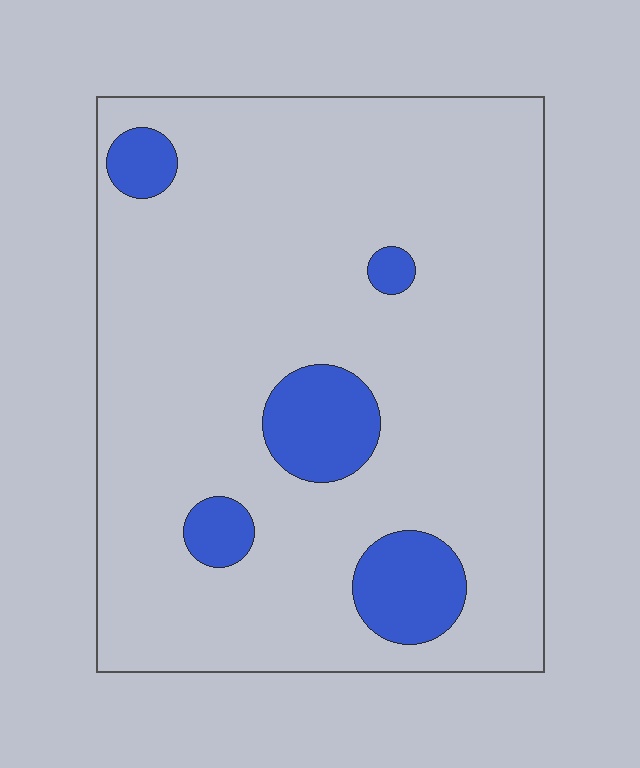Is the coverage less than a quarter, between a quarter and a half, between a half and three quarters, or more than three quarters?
Less than a quarter.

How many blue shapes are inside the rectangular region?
5.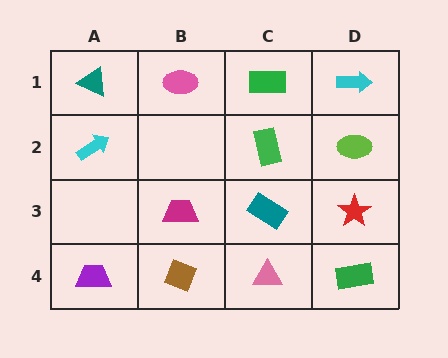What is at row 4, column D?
A green rectangle.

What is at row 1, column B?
A pink ellipse.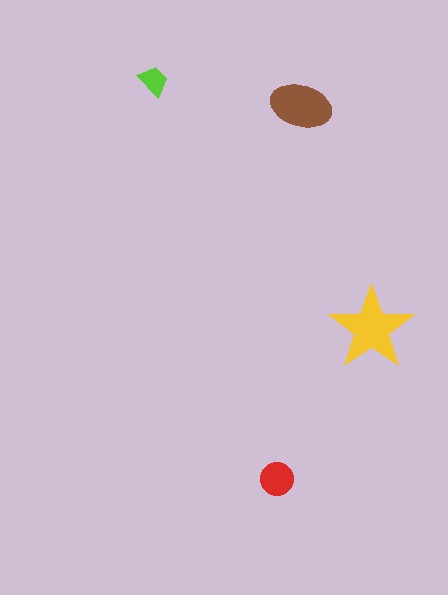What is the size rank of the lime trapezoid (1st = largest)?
4th.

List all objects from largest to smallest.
The yellow star, the brown ellipse, the red circle, the lime trapezoid.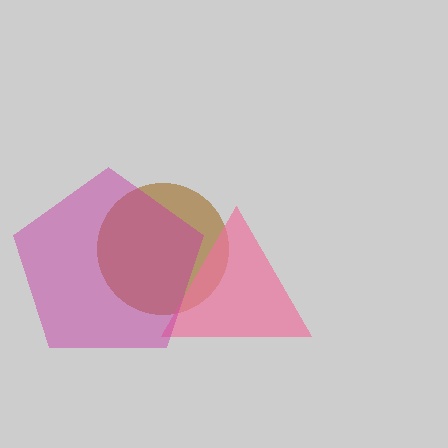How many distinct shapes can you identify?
There are 3 distinct shapes: a brown circle, a pink triangle, a magenta pentagon.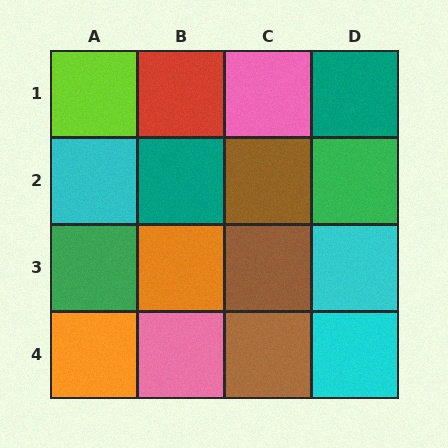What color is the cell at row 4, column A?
Orange.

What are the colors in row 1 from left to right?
Lime, red, pink, teal.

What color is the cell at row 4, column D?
Cyan.